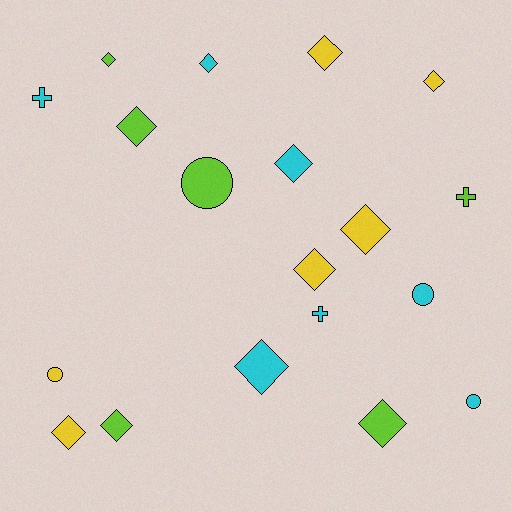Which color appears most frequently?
Cyan, with 7 objects.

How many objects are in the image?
There are 19 objects.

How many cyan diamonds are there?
There are 3 cyan diamonds.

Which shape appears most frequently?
Diamond, with 12 objects.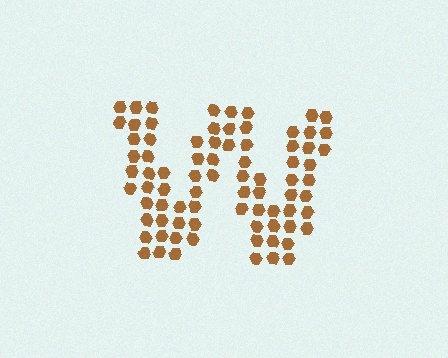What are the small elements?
The small elements are hexagons.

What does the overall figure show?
The overall figure shows the letter W.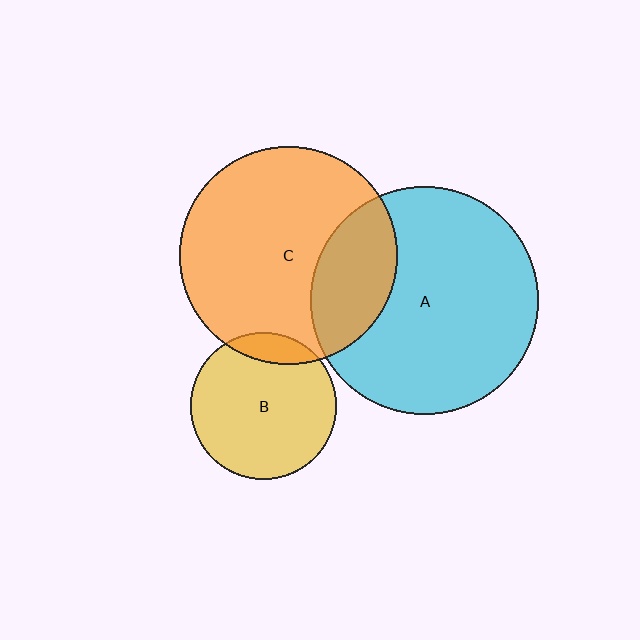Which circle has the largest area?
Circle A (cyan).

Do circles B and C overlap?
Yes.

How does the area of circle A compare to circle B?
Approximately 2.4 times.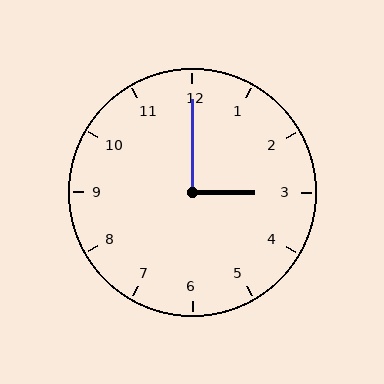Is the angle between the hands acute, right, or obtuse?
It is right.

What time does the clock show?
3:00.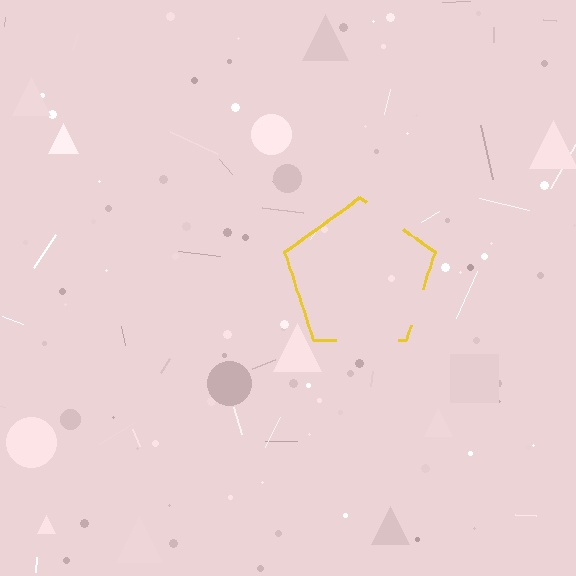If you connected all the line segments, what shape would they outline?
They would outline a pentagon.